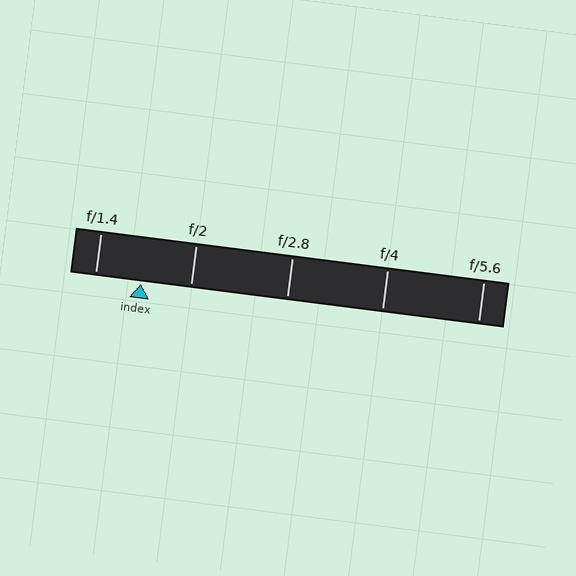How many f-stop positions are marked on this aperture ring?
There are 5 f-stop positions marked.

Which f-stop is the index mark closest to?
The index mark is closest to f/1.4.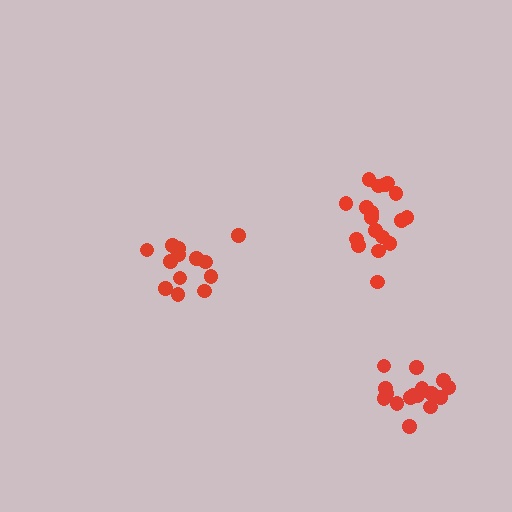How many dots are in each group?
Group 1: 13 dots, Group 2: 18 dots, Group 3: 16 dots (47 total).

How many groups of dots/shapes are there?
There are 3 groups.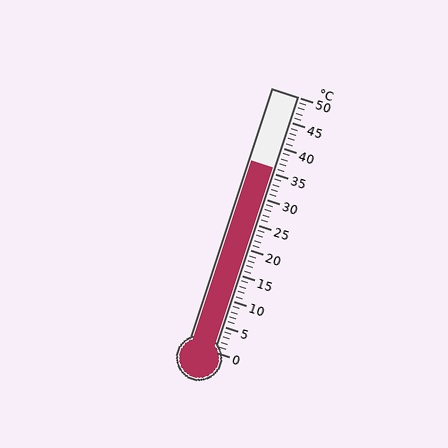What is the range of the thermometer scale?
The thermometer scale ranges from 0°C to 50°C.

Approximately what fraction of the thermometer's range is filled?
The thermometer is filled to approximately 70% of its range.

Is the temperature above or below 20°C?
The temperature is above 20°C.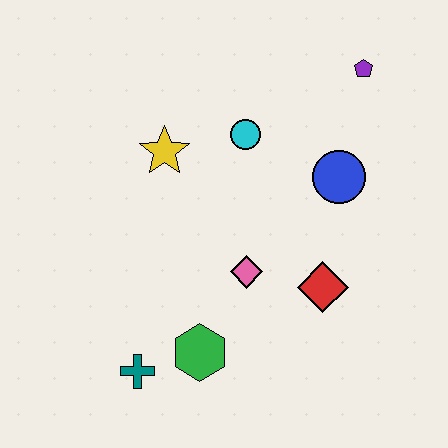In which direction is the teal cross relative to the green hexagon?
The teal cross is to the left of the green hexagon.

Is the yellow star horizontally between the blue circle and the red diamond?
No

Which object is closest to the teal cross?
The green hexagon is closest to the teal cross.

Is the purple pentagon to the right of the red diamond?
Yes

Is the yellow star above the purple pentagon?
No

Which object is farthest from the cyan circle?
The teal cross is farthest from the cyan circle.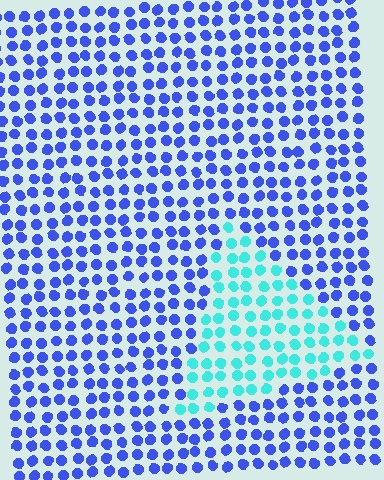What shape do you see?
I see a triangle.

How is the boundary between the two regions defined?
The boundary is defined purely by a slight shift in hue (about 56 degrees). Spacing, size, and orientation are identical on both sides.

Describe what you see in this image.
The image is filled with small blue elements in a uniform arrangement. A triangle-shaped region is visible where the elements are tinted to a slightly different hue, forming a subtle color boundary.